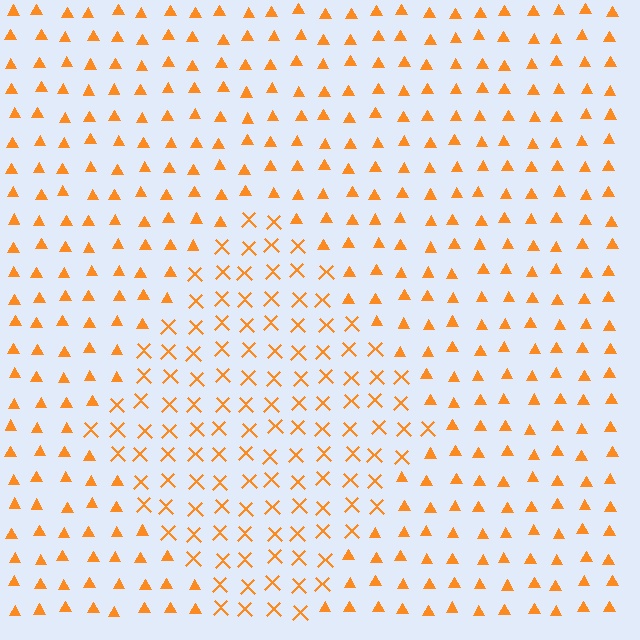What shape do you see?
I see a diamond.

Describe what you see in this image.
The image is filled with small orange elements arranged in a uniform grid. A diamond-shaped region contains X marks, while the surrounding area contains triangles. The boundary is defined purely by the change in element shape.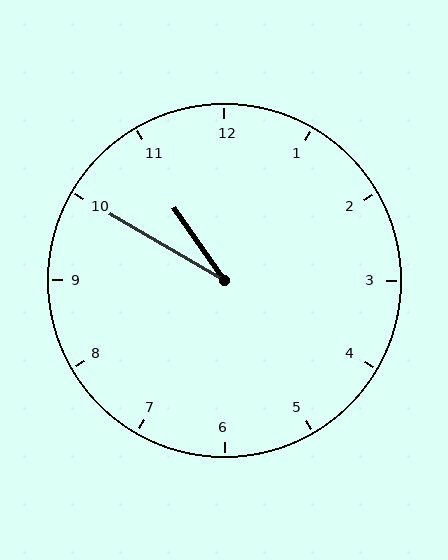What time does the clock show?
10:50.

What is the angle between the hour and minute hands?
Approximately 25 degrees.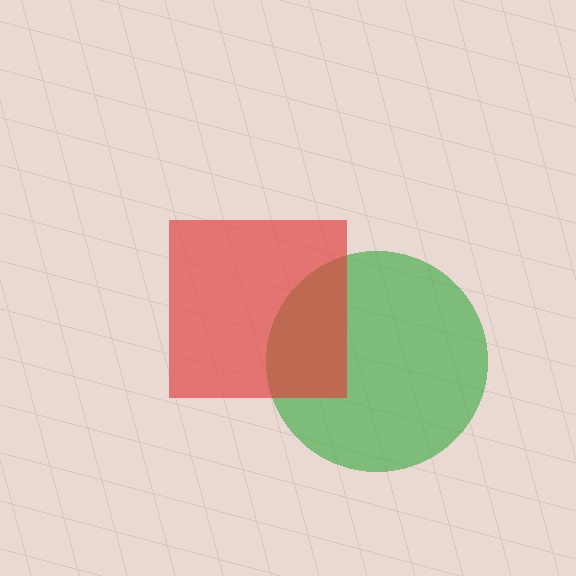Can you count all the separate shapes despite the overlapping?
Yes, there are 2 separate shapes.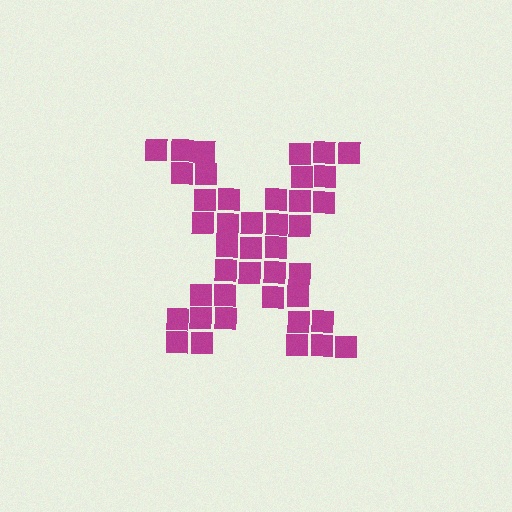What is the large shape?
The large shape is the letter X.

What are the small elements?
The small elements are squares.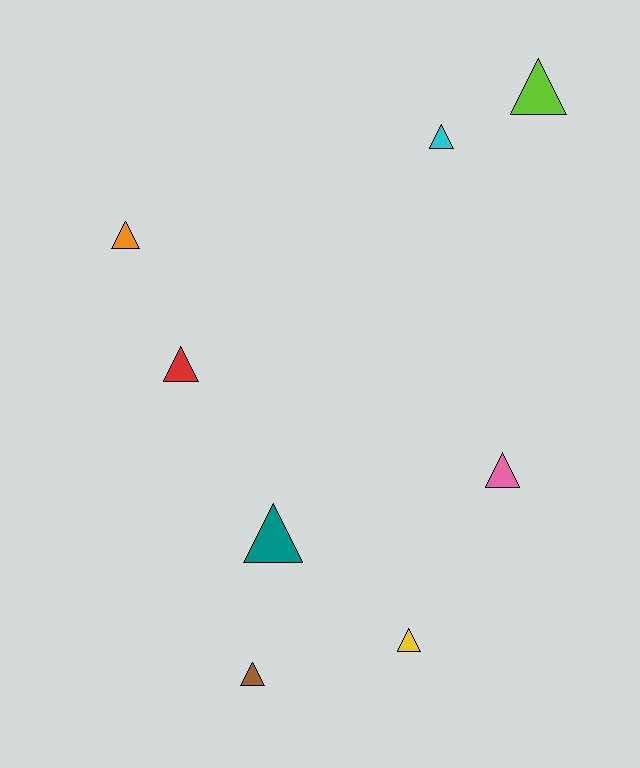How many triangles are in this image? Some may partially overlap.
There are 8 triangles.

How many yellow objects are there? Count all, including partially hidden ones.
There is 1 yellow object.